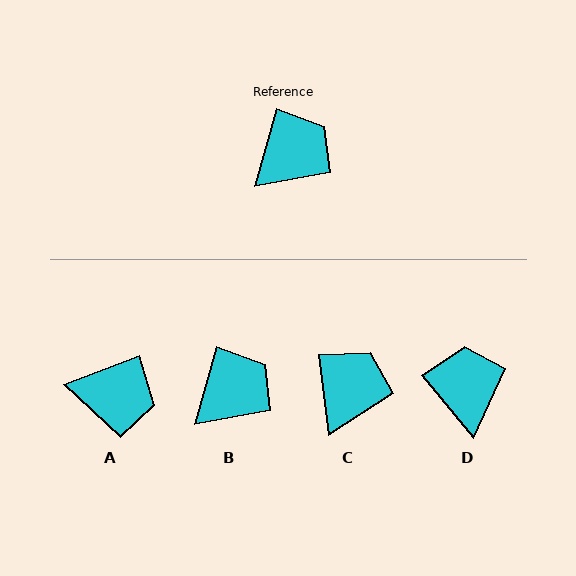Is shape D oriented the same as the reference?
No, it is off by about 55 degrees.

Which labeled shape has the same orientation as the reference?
B.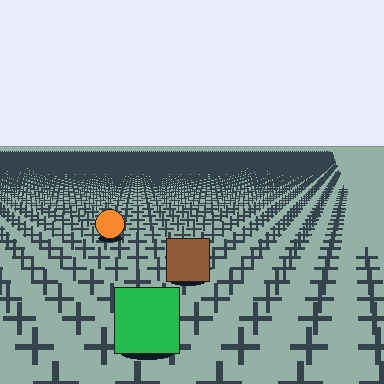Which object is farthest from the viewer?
The orange circle is farthest from the viewer. It appears smaller and the ground texture around it is denser.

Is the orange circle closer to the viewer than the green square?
No. The green square is closer — you can tell from the texture gradient: the ground texture is coarser near it.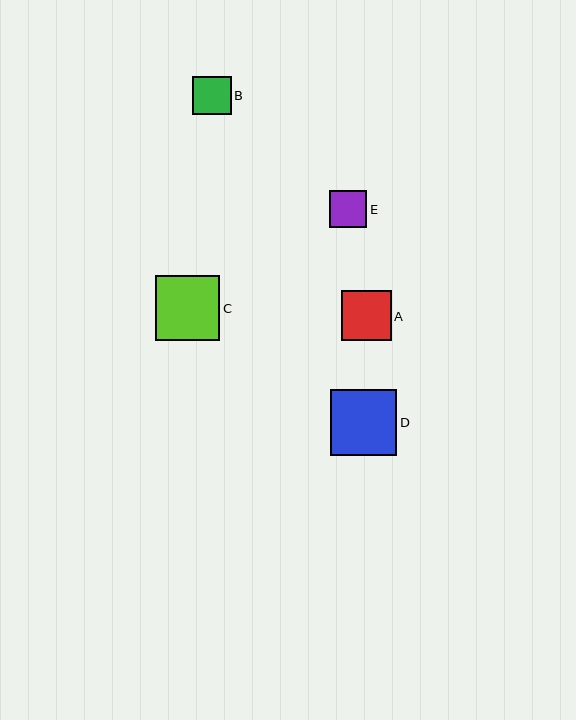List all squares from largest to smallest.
From largest to smallest: D, C, A, B, E.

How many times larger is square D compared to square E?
Square D is approximately 1.8 times the size of square E.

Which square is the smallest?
Square E is the smallest with a size of approximately 37 pixels.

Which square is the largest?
Square D is the largest with a size of approximately 66 pixels.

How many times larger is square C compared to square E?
Square C is approximately 1.7 times the size of square E.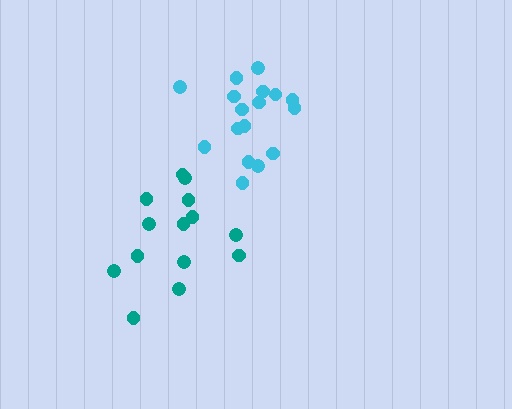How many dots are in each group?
Group 1: 14 dots, Group 2: 17 dots (31 total).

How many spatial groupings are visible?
There are 2 spatial groupings.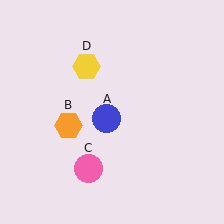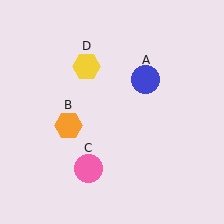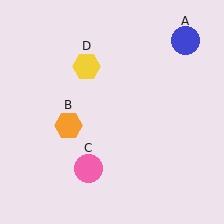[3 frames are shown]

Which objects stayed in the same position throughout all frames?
Orange hexagon (object B) and pink circle (object C) and yellow hexagon (object D) remained stationary.